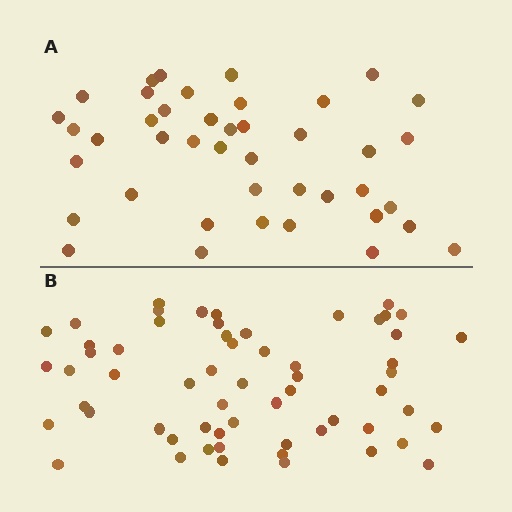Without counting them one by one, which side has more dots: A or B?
Region B (the bottom region) has more dots.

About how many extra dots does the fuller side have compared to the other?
Region B has approximately 20 more dots than region A.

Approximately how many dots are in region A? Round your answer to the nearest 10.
About 40 dots. (The exact count is 42, which rounds to 40.)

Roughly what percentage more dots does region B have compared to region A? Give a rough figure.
About 45% more.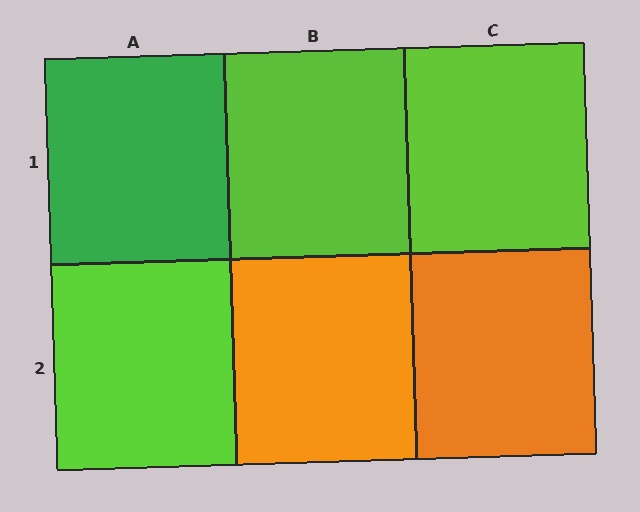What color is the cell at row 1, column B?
Lime.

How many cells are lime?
3 cells are lime.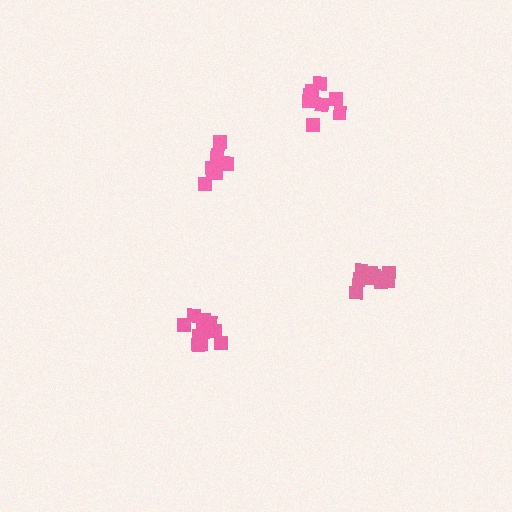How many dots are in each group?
Group 1: 11 dots, Group 2: 9 dots, Group 3: 12 dots, Group 4: 8 dots (40 total).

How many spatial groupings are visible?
There are 4 spatial groupings.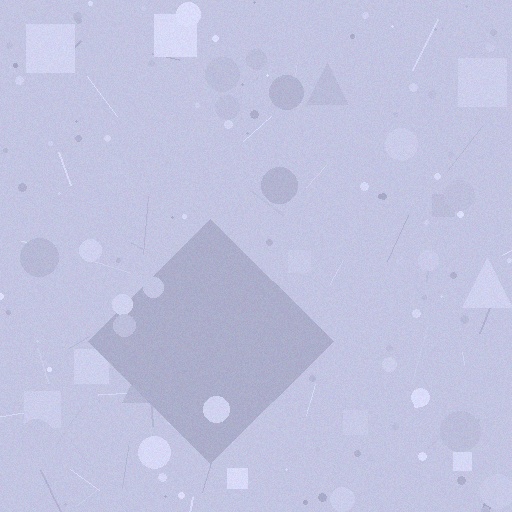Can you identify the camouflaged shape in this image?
The camouflaged shape is a diamond.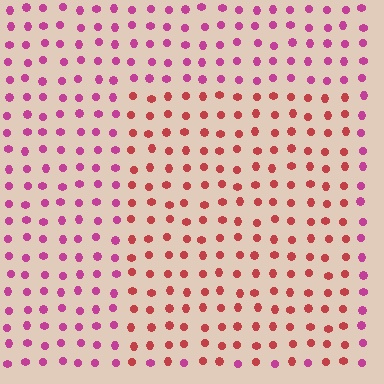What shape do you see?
I see a rectangle.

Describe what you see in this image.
The image is filled with small magenta elements in a uniform arrangement. A rectangle-shaped region is visible where the elements are tinted to a slightly different hue, forming a subtle color boundary.